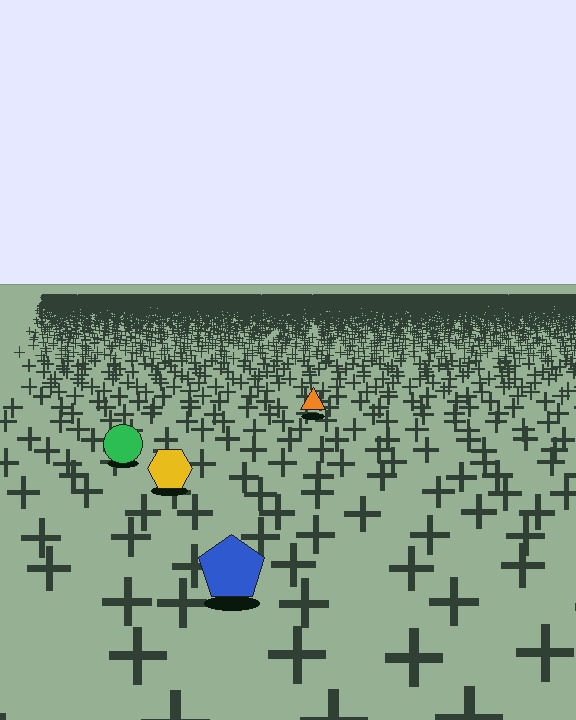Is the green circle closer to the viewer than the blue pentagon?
No. The blue pentagon is closer — you can tell from the texture gradient: the ground texture is coarser near it.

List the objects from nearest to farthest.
From nearest to farthest: the blue pentagon, the yellow hexagon, the green circle, the orange triangle.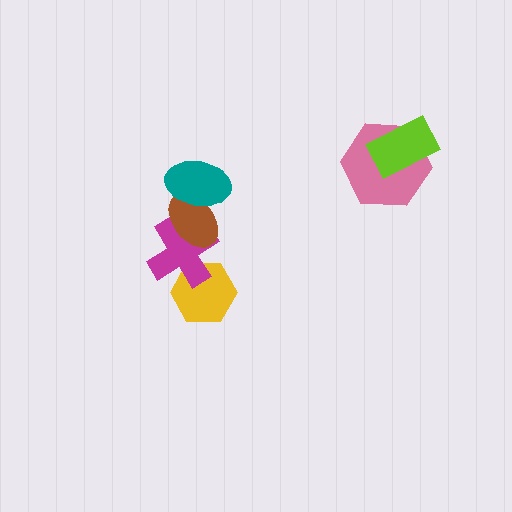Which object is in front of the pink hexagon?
The lime rectangle is in front of the pink hexagon.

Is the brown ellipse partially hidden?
Yes, it is partially covered by another shape.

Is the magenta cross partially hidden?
Yes, it is partially covered by another shape.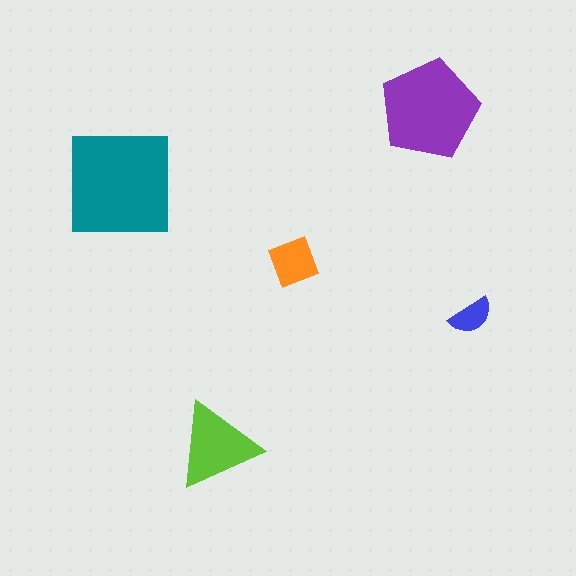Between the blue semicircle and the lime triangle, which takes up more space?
The lime triangle.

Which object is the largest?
The teal square.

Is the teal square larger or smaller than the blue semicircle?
Larger.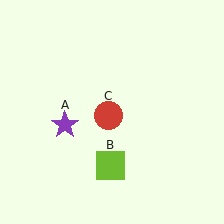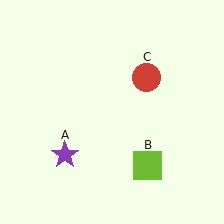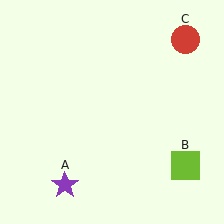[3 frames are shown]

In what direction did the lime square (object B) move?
The lime square (object B) moved right.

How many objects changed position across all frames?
3 objects changed position: purple star (object A), lime square (object B), red circle (object C).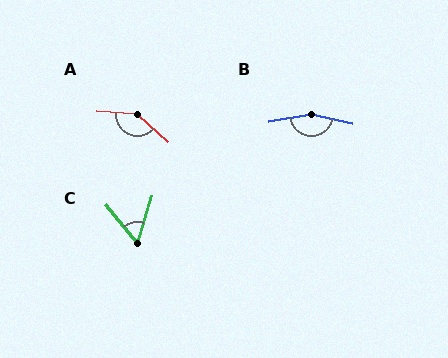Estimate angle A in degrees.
Approximately 143 degrees.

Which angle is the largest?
B, at approximately 158 degrees.